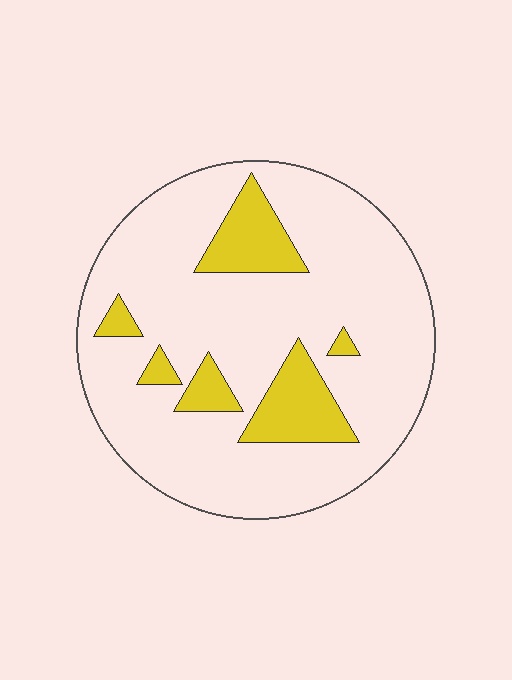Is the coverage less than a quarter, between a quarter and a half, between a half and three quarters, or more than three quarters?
Less than a quarter.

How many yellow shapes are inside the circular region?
6.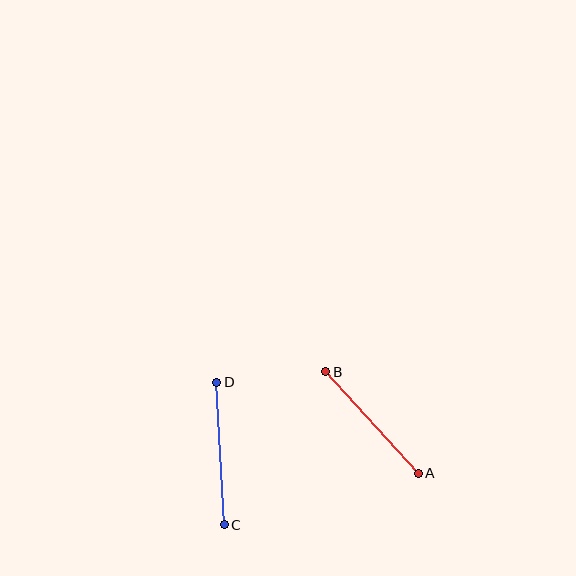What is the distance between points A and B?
The distance is approximately 137 pixels.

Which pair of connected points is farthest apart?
Points C and D are farthest apart.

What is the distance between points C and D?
The distance is approximately 143 pixels.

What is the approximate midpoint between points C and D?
The midpoint is at approximately (220, 453) pixels.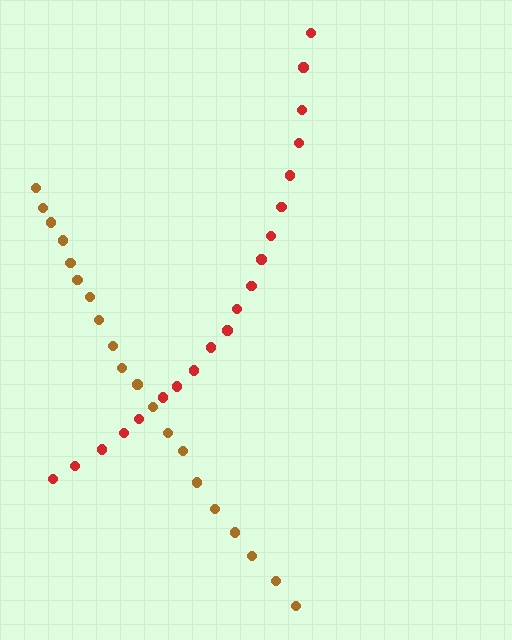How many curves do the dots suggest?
There are 2 distinct paths.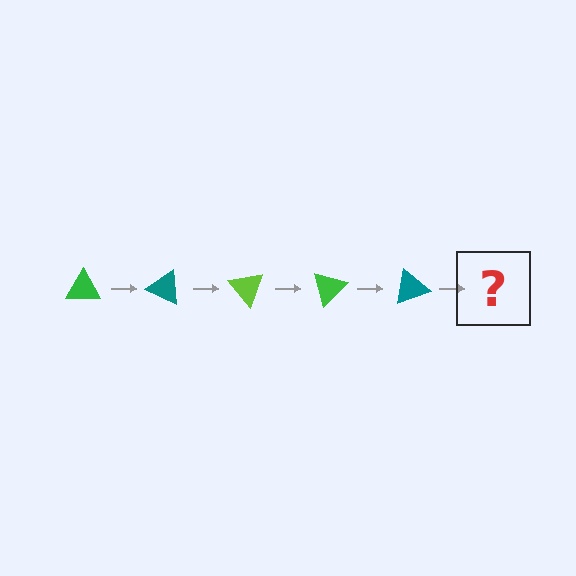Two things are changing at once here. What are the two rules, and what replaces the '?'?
The two rules are that it rotates 25 degrees each step and the color cycles through green, teal, and lime. The '?' should be a lime triangle, rotated 125 degrees from the start.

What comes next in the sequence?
The next element should be a lime triangle, rotated 125 degrees from the start.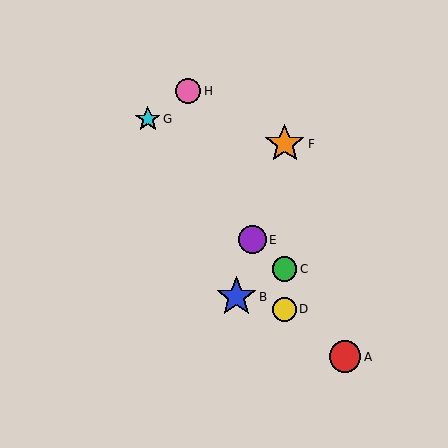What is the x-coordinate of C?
Object C is at x≈285.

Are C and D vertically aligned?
Yes, both are at x≈285.